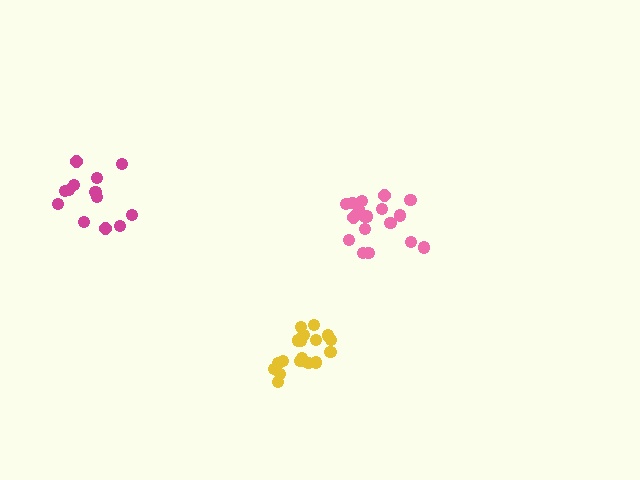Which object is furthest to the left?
The magenta cluster is leftmost.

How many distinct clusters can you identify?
There are 3 distinct clusters.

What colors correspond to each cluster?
The clusters are colored: pink, magenta, yellow.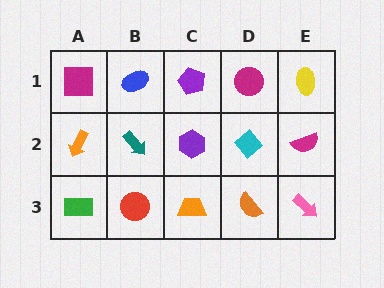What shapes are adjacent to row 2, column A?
A magenta square (row 1, column A), a green rectangle (row 3, column A), a teal arrow (row 2, column B).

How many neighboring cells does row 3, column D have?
3.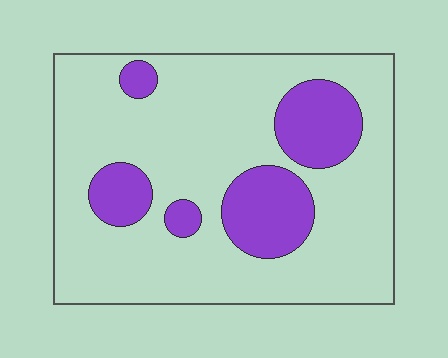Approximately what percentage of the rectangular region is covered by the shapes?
Approximately 20%.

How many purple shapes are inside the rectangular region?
5.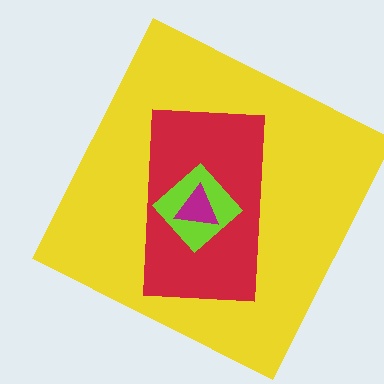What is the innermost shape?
The magenta triangle.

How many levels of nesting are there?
4.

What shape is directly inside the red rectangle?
The lime diamond.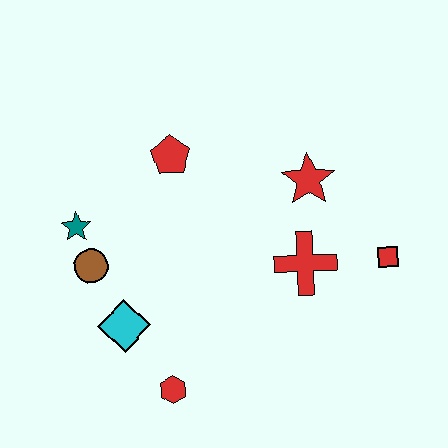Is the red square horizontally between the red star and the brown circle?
No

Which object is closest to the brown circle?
The teal star is closest to the brown circle.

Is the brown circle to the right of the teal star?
Yes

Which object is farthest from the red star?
The red hexagon is farthest from the red star.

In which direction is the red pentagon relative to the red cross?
The red pentagon is to the left of the red cross.